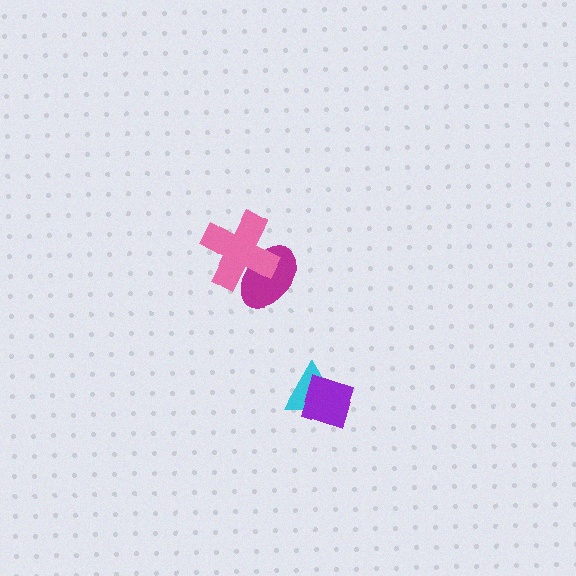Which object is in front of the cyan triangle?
The purple diamond is in front of the cyan triangle.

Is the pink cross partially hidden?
No, no other shape covers it.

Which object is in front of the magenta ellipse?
The pink cross is in front of the magenta ellipse.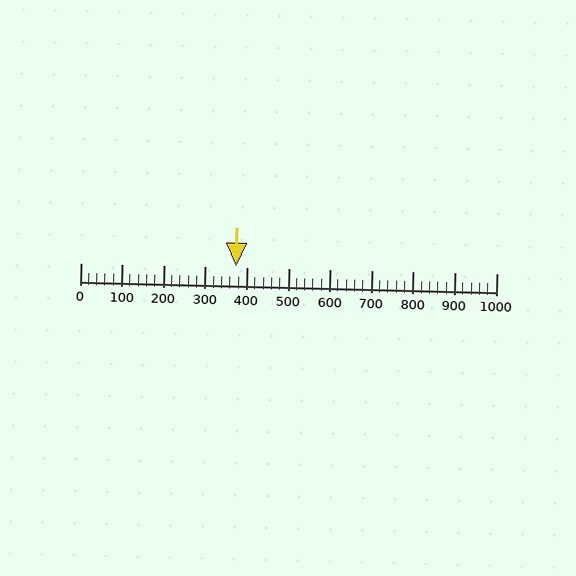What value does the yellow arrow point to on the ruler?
The yellow arrow points to approximately 373.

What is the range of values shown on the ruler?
The ruler shows values from 0 to 1000.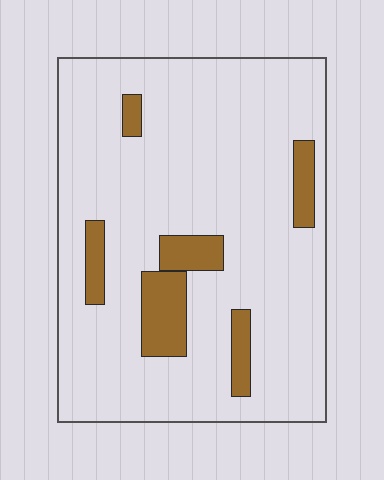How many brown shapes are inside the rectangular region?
6.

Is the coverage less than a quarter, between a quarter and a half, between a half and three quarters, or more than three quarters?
Less than a quarter.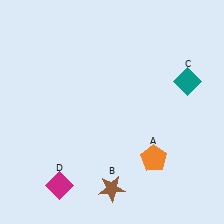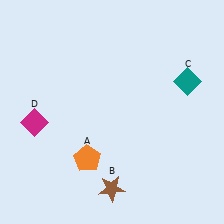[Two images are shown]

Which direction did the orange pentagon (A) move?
The orange pentagon (A) moved left.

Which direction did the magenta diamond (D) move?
The magenta diamond (D) moved up.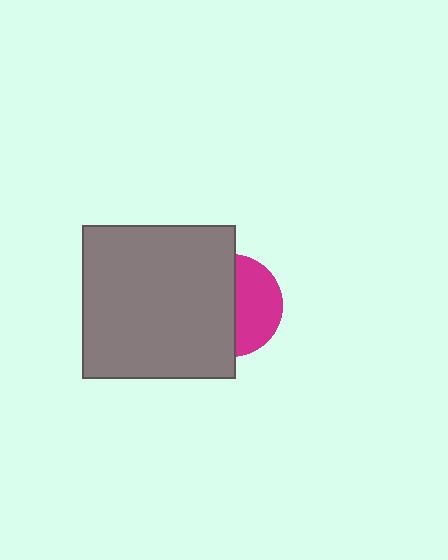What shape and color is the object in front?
The object in front is a gray square.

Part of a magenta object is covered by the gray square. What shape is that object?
It is a circle.